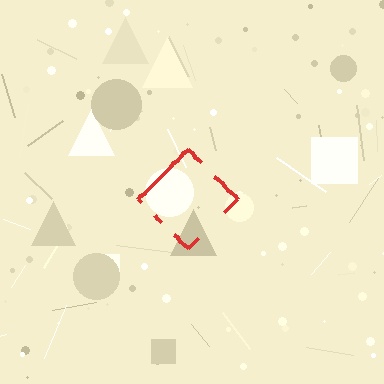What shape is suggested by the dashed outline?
The dashed outline suggests a diamond.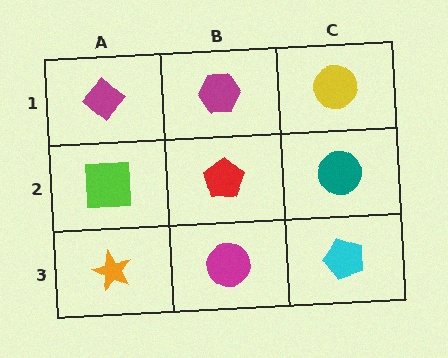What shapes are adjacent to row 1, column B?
A red pentagon (row 2, column B), a magenta diamond (row 1, column A), a yellow circle (row 1, column C).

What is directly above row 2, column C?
A yellow circle.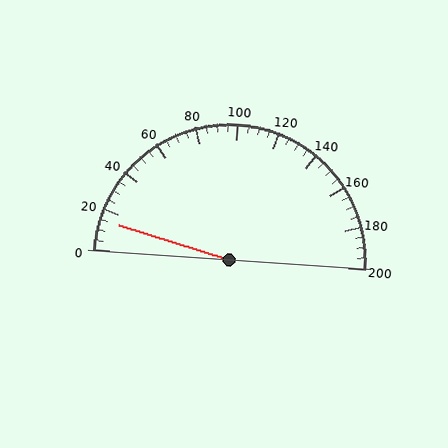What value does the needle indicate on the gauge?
The needle indicates approximately 15.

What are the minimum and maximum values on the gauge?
The gauge ranges from 0 to 200.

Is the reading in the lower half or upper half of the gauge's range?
The reading is in the lower half of the range (0 to 200).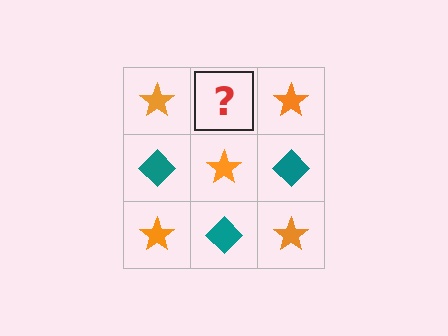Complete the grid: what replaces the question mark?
The question mark should be replaced with a teal diamond.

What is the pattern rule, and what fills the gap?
The rule is that it alternates orange star and teal diamond in a checkerboard pattern. The gap should be filled with a teal diamond.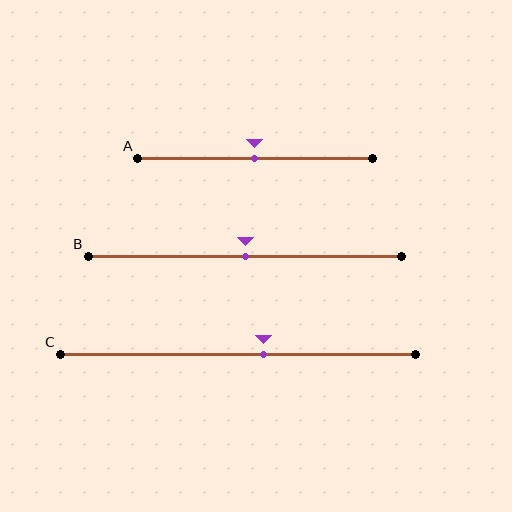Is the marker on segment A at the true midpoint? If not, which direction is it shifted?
Yes, the marker on segment A is at the true midpoint.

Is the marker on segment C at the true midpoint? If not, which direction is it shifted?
No, the marker on segment C is shifted to the right by about 7% of the segment length.